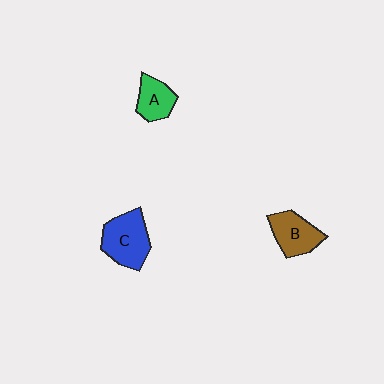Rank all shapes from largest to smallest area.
From largest to smallest: C (blue), B (brown), A (green).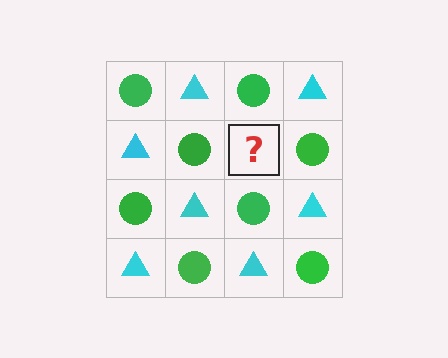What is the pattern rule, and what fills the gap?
The rule is that it alternates green circle and cyan triangle in a checkerboard pattern. The gap should be filled with a cyan triangle.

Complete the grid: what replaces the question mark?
The question mark should be replaced with a cyan triangle.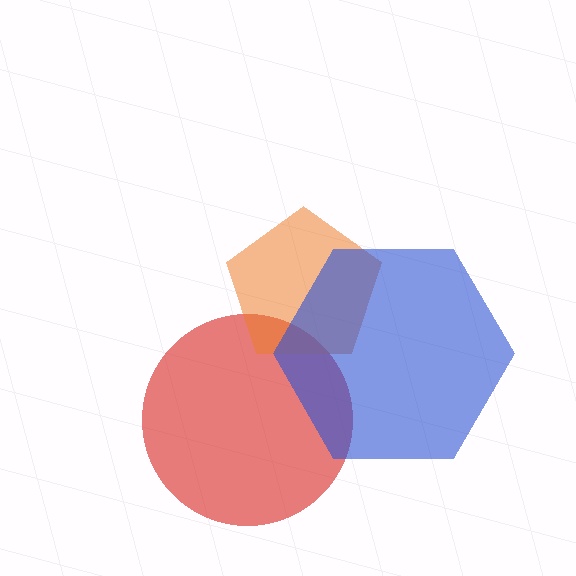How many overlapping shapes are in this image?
There are 3 overlapping shapes in the image.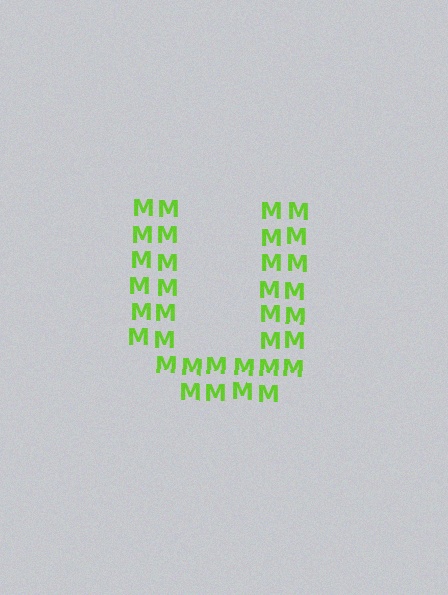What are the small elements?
The small elements are letter M's.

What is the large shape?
The large shape is the letter U.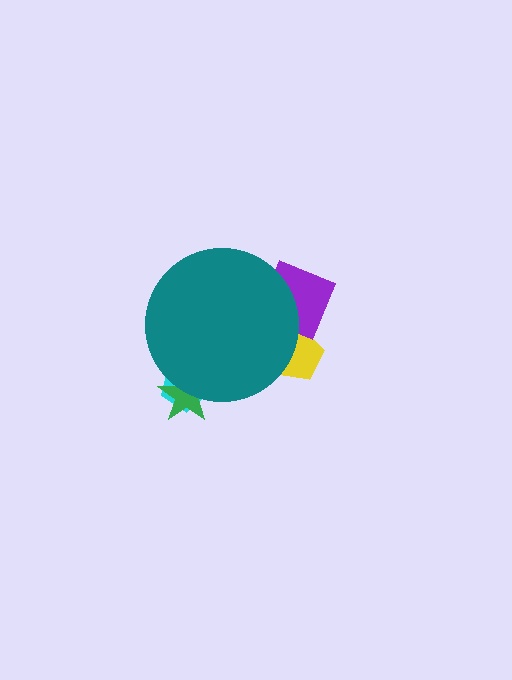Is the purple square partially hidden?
Yes, the purple square is partially hidden behind the teal circle.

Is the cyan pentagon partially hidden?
Yes, the cyan pentagon is partially hidden behind the teal circle.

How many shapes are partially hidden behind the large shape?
4 shapes are partially hidden.